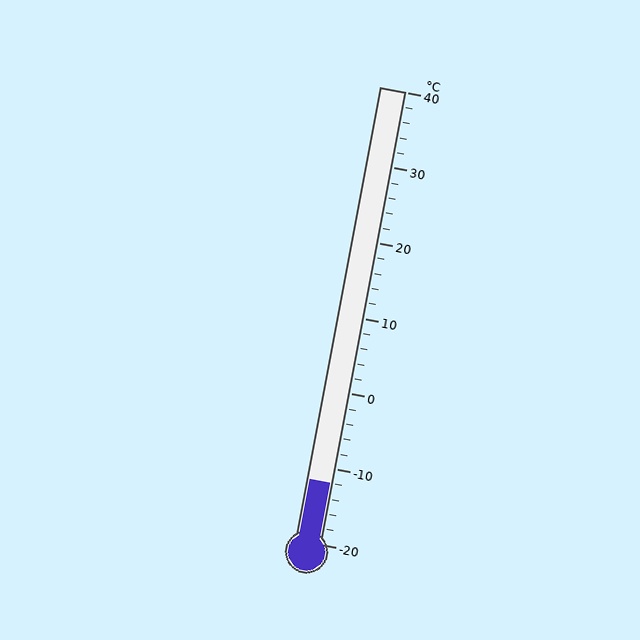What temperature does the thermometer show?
The thermometer shows approximately -12°C.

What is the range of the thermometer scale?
The thermometer scale ranges from -20°C to 40°C.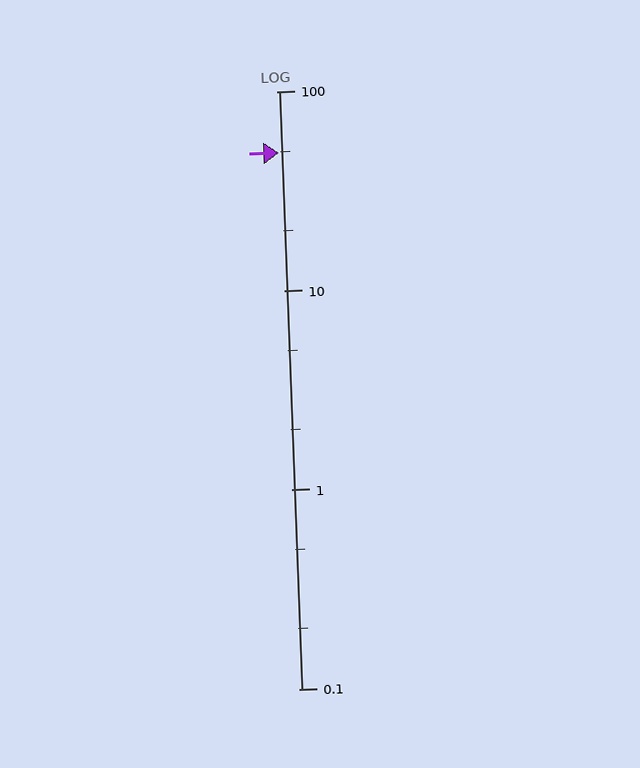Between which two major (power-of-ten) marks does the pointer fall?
The pointer is between 10 and 100.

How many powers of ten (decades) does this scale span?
The scale spans 3 decades, from 0.1 to 100.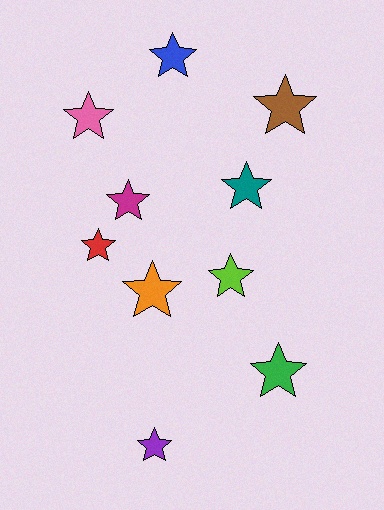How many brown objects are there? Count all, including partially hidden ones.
There is 1 brown object.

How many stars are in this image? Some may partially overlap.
There are 10 stars.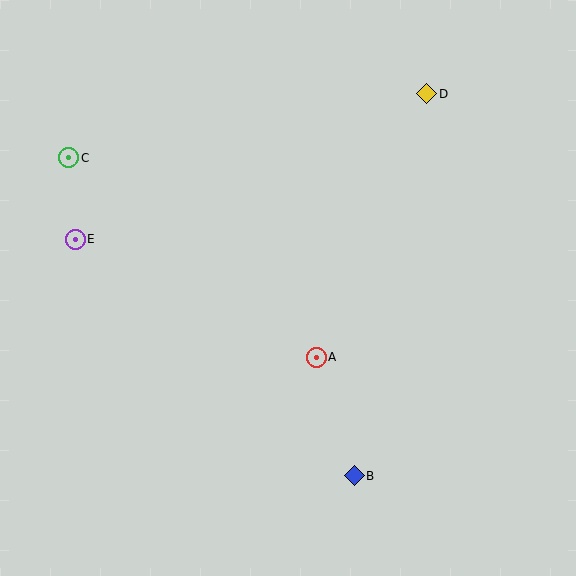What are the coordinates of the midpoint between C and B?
The midpoint between C and B is at (212, 317).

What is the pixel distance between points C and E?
The distance between C and E is 81 pixels.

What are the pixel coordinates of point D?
Point D is at (427, 94).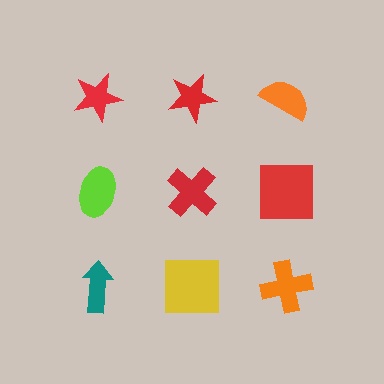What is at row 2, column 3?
A red square.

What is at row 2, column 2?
A red cross.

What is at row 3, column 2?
A yellow square.